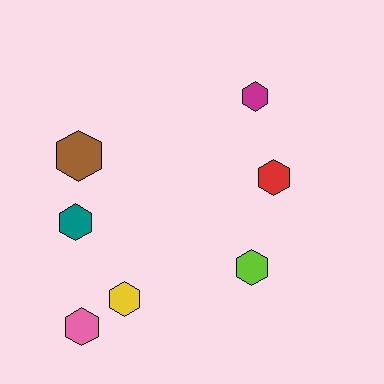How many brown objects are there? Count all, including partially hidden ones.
There is 1 brown object.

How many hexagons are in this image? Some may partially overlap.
There are 7 hexagons.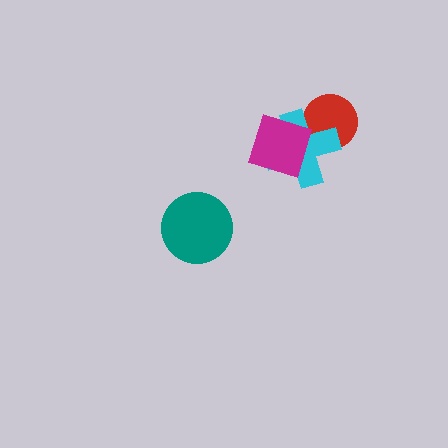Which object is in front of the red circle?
The cyan cross is in front of the red circle.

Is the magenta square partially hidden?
No, no other shape covers it.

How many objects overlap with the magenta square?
1 object overlaps with the magenta square.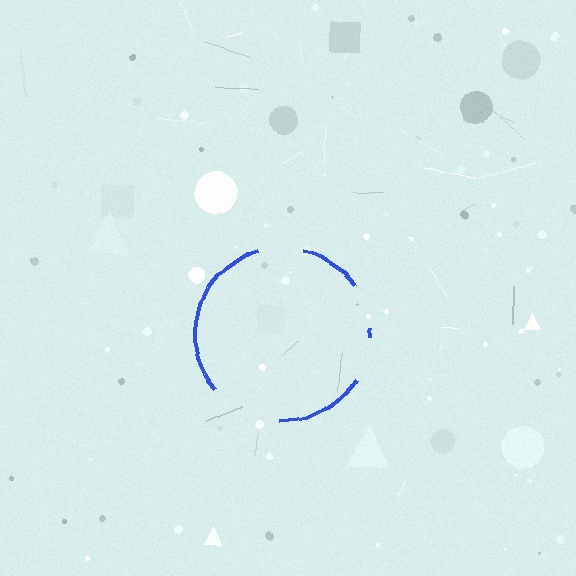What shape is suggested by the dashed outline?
The dashed outline suggests a circle.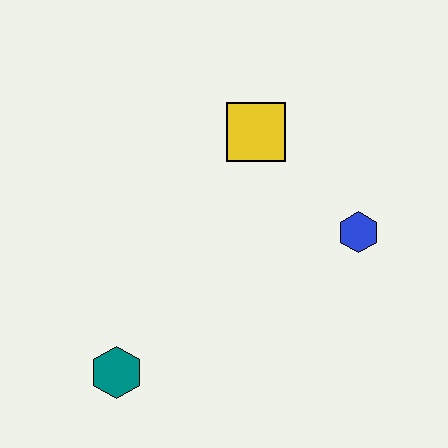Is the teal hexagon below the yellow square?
Yes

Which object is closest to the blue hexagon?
The yellow square is closest to the blue hexagon.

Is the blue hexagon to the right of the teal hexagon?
Yes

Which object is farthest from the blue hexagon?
The teal hexagon is farthest from the blue hexagon.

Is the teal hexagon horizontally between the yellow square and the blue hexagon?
No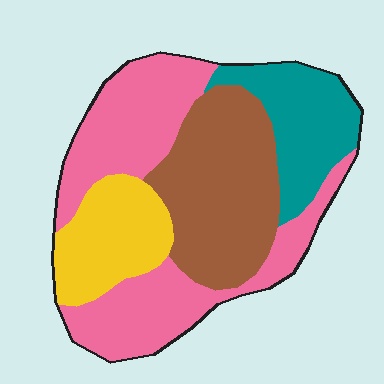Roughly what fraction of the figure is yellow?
Yellow takes up about one sixth (1/6) of the figure.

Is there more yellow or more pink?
Pink.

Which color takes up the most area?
Pink, at roughly 40%.